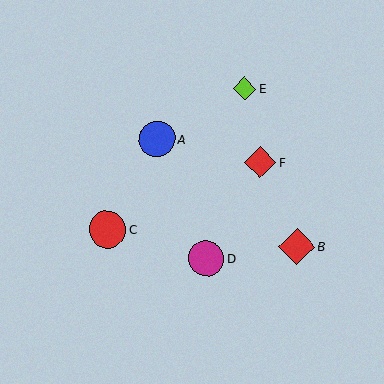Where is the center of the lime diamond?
The center of the lime diamond is at (244, 89).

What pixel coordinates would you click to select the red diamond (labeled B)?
Click at (297, 247) to select the red diamond B.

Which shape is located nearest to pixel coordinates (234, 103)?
The lime diamond (labeled E) at (244, 89) is nearest to that location.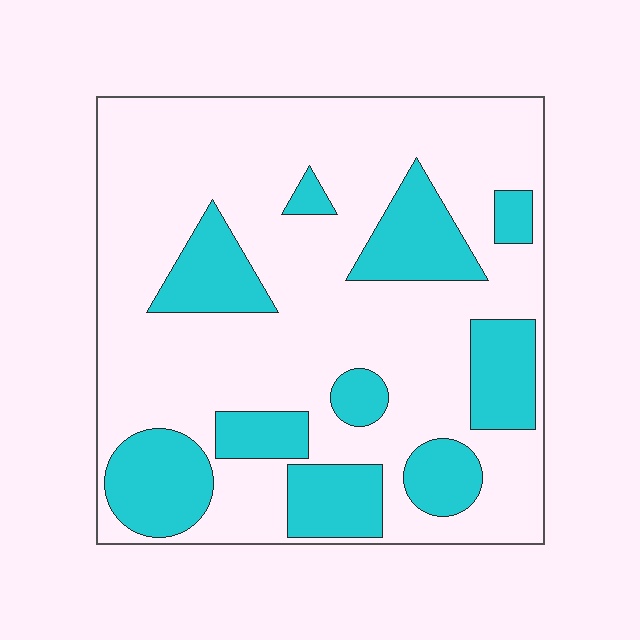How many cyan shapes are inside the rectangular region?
10.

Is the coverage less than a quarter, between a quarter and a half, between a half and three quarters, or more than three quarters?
Between a quarter and a half.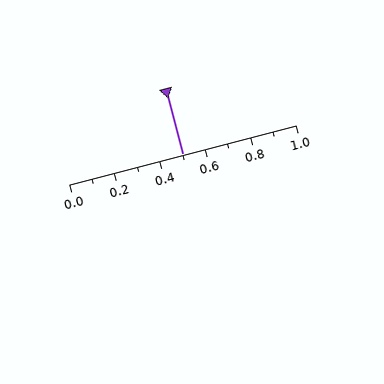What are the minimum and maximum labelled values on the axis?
The axis runs from 0.0 to 1.0.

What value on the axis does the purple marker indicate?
The marker indicates approximately 0.5.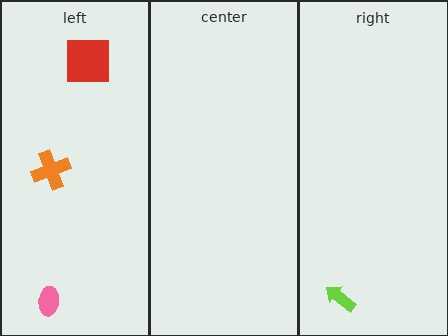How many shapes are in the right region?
1.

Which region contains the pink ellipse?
The left region.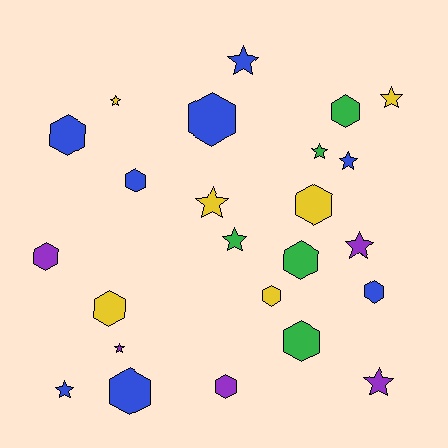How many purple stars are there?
There are 3 purple stars.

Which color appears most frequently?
Blue, with 8 objects.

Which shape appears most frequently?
Hexagon, with 13 objects.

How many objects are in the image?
There are 24 objects.